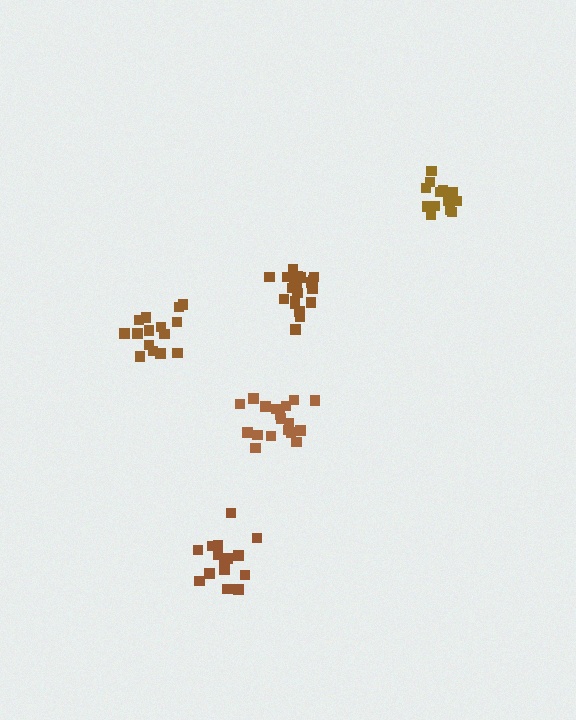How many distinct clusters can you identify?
There are 5 distinct clusters.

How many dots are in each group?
Group 1: 15 dots, Group 2: 15 dots, Group 3: 18 dots, Group 4: 15 dots, Group 5: 20 dots (83 total).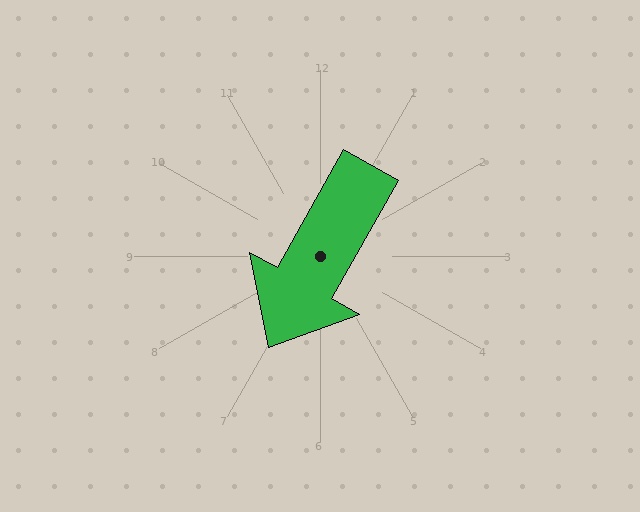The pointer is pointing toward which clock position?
Roughly 7 o'clock.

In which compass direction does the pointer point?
Southwest.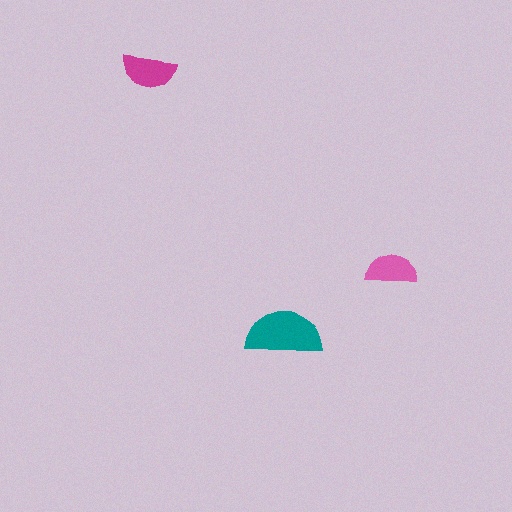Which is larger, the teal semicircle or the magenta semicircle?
The teal one.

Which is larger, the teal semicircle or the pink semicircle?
The teal one.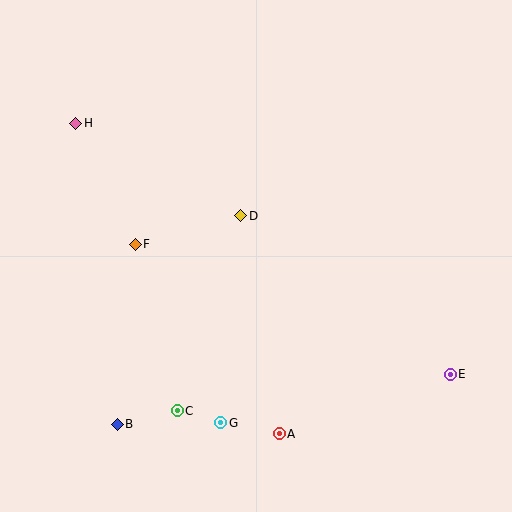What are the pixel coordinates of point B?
Point B is at (117, 424).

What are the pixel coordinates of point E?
Point E is at (450, 374).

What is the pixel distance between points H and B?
The distance between H and B is 304 pixels.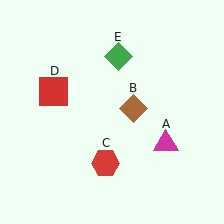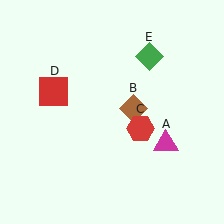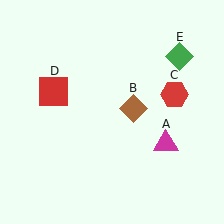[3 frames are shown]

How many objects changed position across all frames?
2 objects changed position: red hexagon (object C), green diamond (object E).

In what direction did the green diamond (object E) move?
The green diamond (object E) moved right.